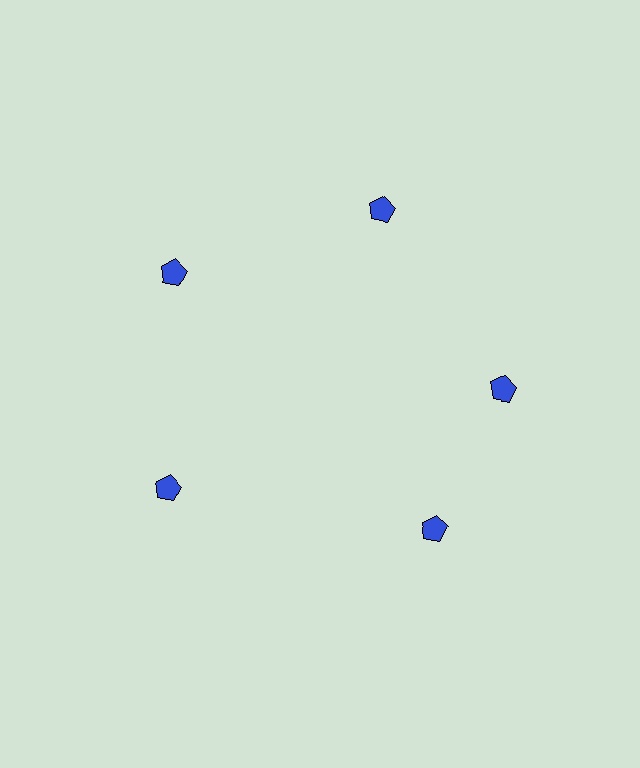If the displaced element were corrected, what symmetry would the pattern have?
It would have 5-fold rotational symmetry — the pattern would map onto itself every 72 degrees.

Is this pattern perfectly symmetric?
No. The 5 blue pentagons are arranged in a ring, but one element near the 5 o'clock position is rotated out of alignment along the ring, breaking the 5-fold rotational symmetry.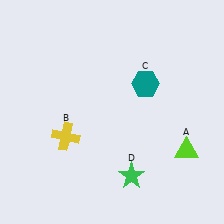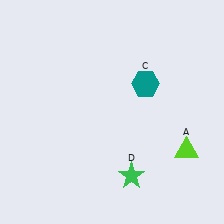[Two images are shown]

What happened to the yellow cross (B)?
The yellow cross (B) was removed in Image 2. It was in the bottom-left area of Image 1.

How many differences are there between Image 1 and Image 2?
There is 1 difference between the two images.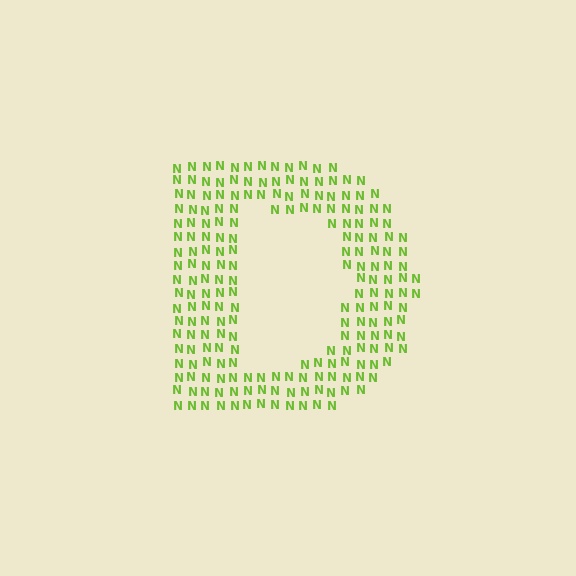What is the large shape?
The large shape is the letter D.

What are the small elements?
The small elements are letter N's.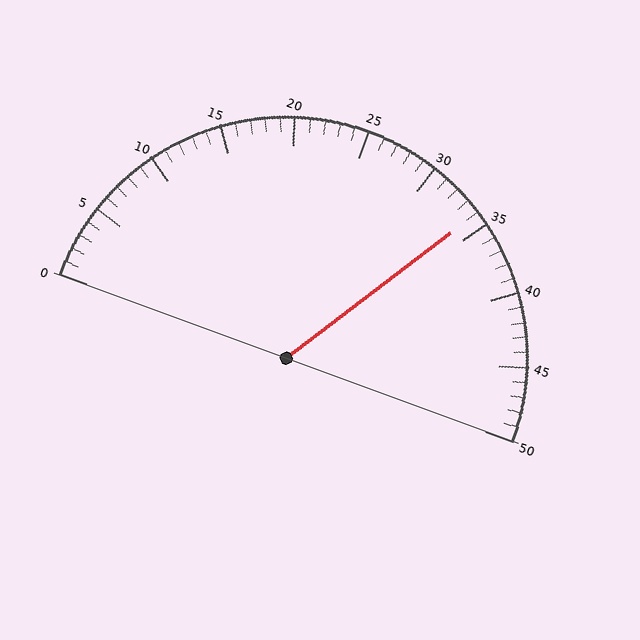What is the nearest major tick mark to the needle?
The nearest major tick mark is 35.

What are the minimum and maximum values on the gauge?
The gauge ranges from 0 to 50.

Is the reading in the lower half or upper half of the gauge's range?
The reading is in the upper half of the range (0 to 50).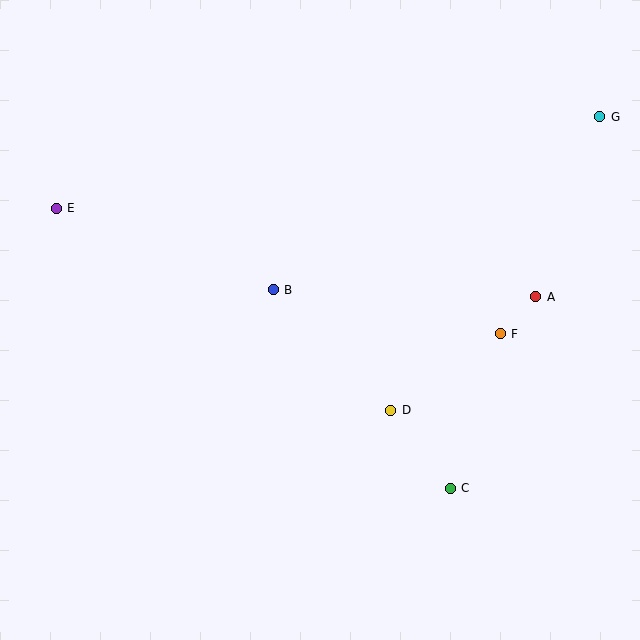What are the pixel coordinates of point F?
Point F is at (500, 334).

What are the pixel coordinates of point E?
Point E is at (56, 208).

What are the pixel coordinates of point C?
Point C is at (450, 488).